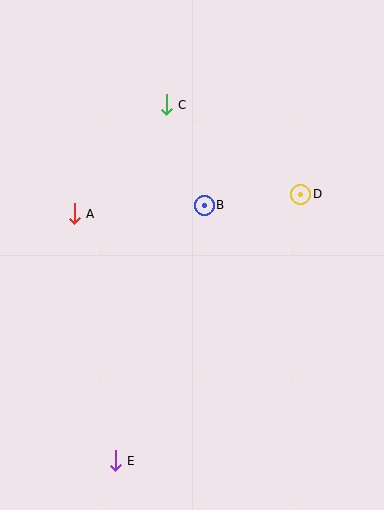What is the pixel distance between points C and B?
The distance between C and B is 108 pixels.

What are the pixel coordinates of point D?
Point D is at (301, 194).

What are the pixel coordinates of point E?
Point E is at (115, 461).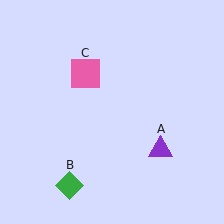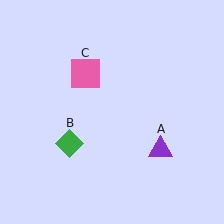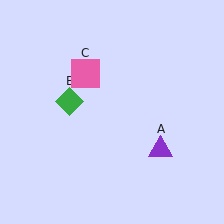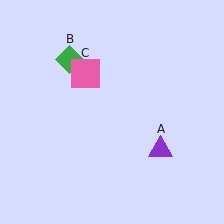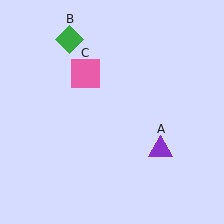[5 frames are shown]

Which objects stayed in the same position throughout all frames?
Purple triangle (object A) and pink square (object C) remained stationary.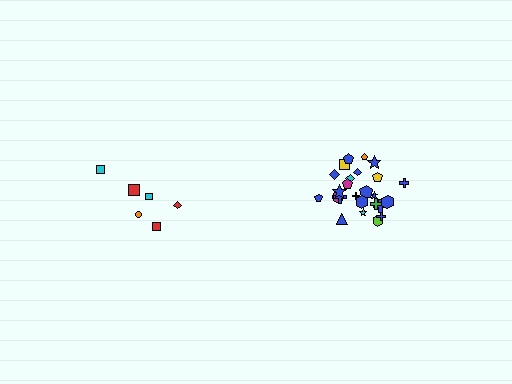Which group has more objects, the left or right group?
The right group.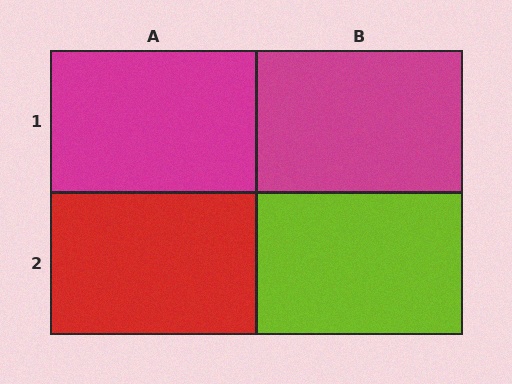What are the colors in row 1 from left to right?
Magenta, magenta.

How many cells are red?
1 cell is red.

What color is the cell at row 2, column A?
Red.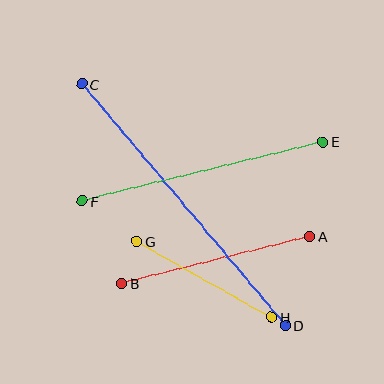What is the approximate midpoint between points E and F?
The midpoint is at approximately (203, 171) pixels.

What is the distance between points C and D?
The distance is approximately 316 pixels.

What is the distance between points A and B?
The distance is approximately 194 pixels.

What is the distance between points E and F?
The distance is approximately 248 pixels.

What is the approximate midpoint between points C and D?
The midpoint is at approximately (184, 205) pixels.